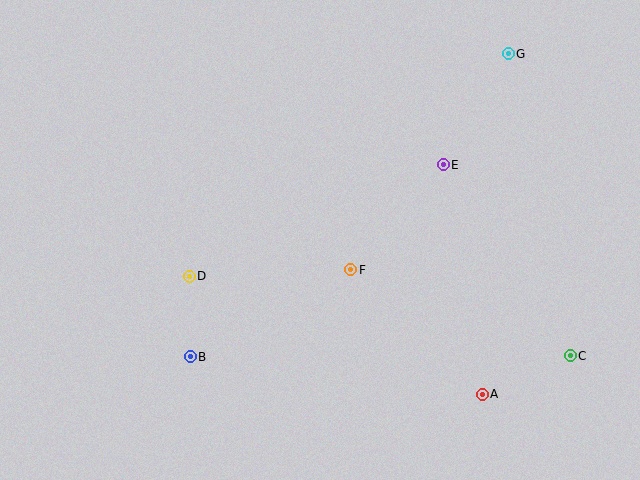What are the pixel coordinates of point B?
Point B is at (190, 357).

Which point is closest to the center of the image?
Point F at (351, 270) is closest to the center.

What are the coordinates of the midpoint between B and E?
The midpoint between B and E is at (317, 261).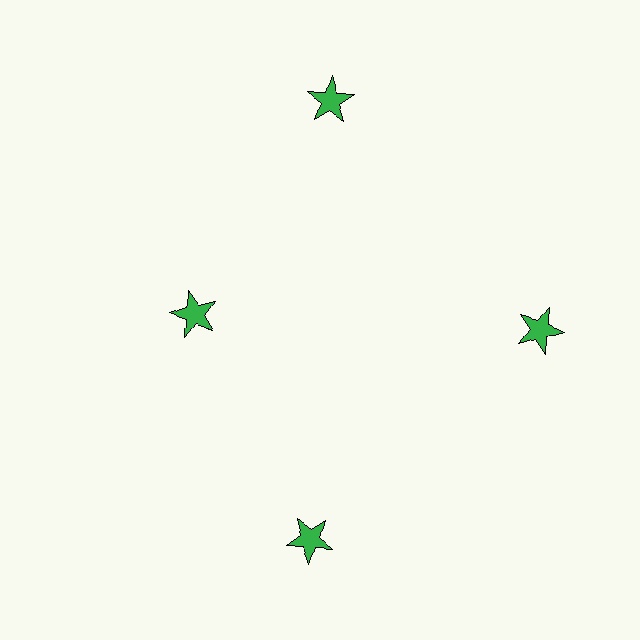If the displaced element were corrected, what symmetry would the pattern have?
It would have 4-fold rotational symmetry — the pattern would map onto itself every 90 degrees.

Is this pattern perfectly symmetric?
No. The 4 green stars are arranged in a ring, but one element near the 9 o'clock position is pulled inward toward the center, breaking the 4-fold rotational symmetry.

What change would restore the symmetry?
The symmetry would be restored by moving it outward, back onto the ring so that all 4 stars sit at equal angles and equal distance from the center.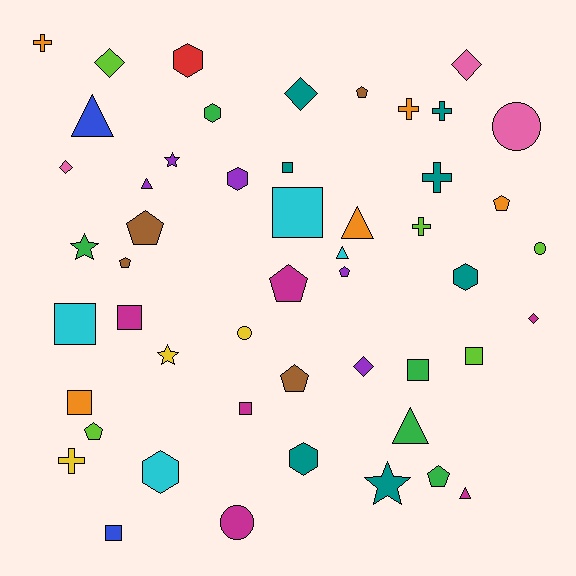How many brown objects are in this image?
There are 4 brown objects.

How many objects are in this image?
There are 50 objects.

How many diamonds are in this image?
There are 6 diamonds.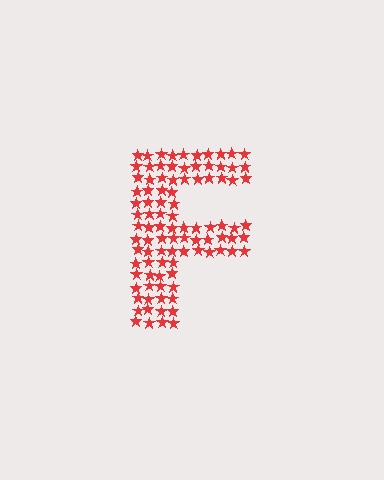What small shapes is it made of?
It is made of small stars.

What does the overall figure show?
The overall figure shows the letter F.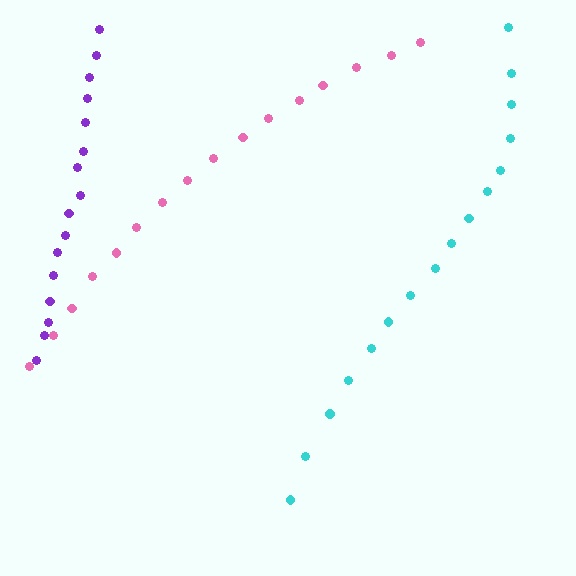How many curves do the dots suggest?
There are 3 distinct paths.